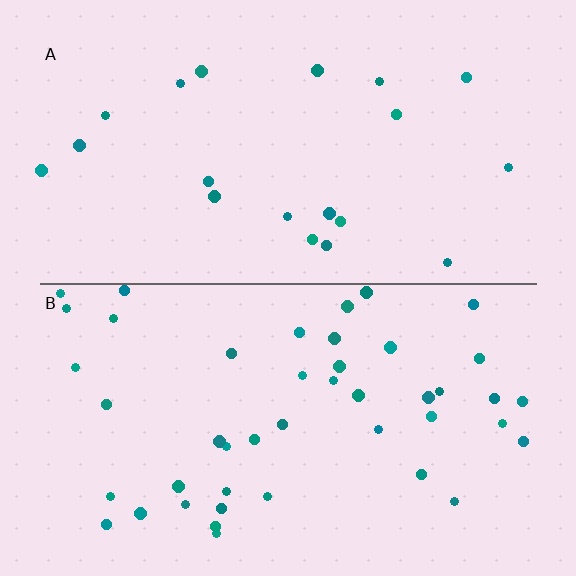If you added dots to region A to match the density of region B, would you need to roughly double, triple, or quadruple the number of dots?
Approximately double.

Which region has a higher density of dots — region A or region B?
B (the bottom).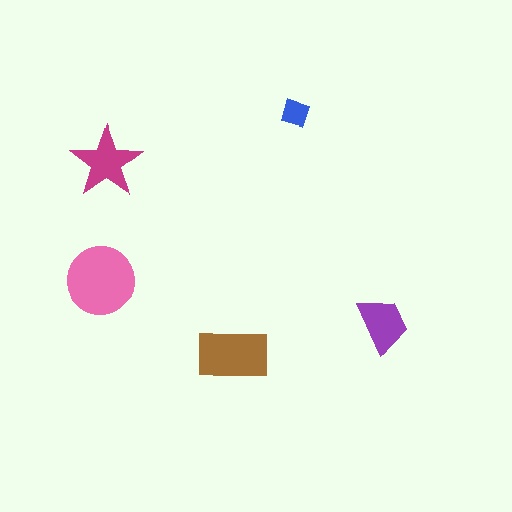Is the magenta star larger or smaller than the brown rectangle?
Smaller.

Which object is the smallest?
The blue diamond.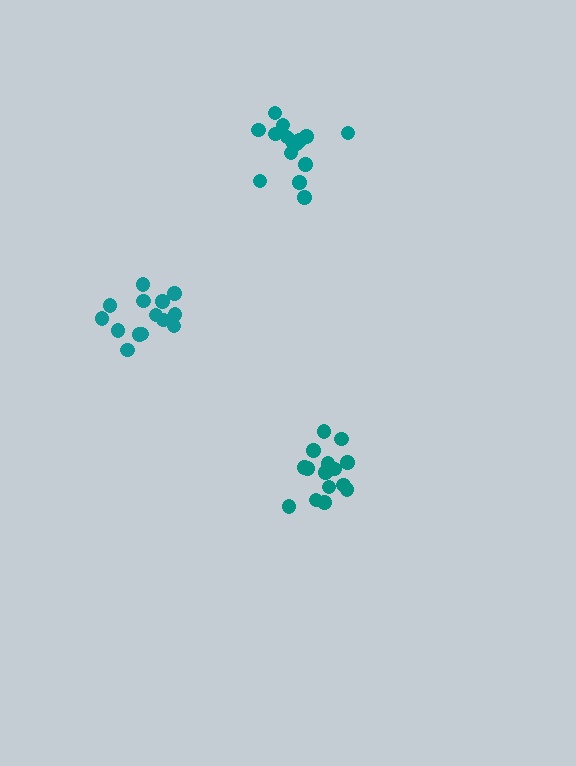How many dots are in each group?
Group 1: 15 dots, Group 2: 15 dots, Group 3: 15 dots (45 total).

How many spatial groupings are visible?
There are 3 spatial groupings.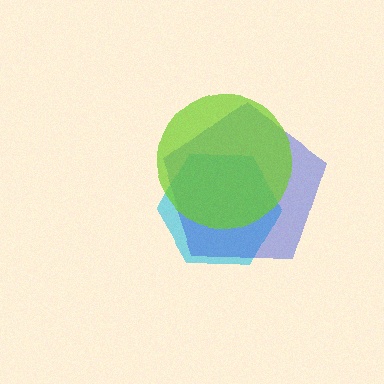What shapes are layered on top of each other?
The layered shapes are: a cyan hexagon, a blue pentagon, a lime circle.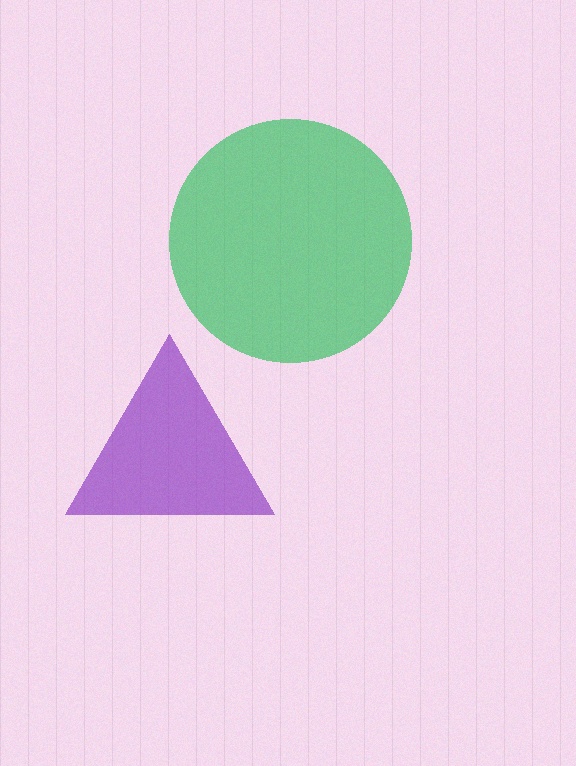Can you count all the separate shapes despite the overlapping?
Yes, there are 2 separate shapes.